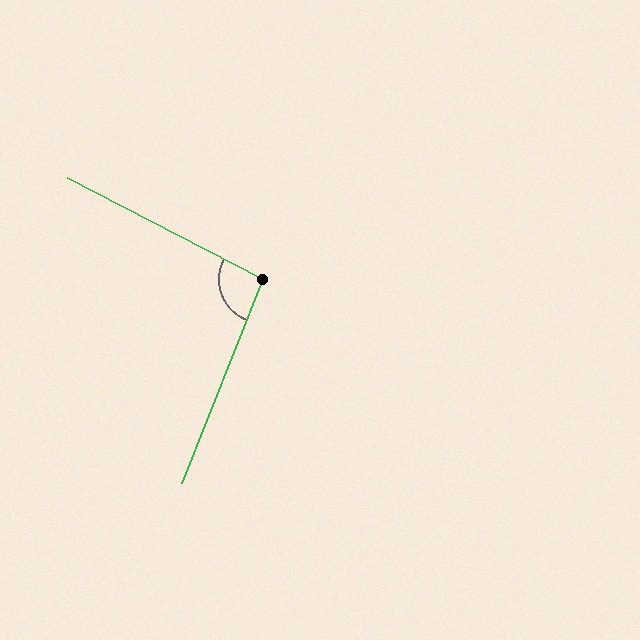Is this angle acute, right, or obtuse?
It is obtuse.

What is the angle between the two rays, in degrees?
Approximately 96 degrees.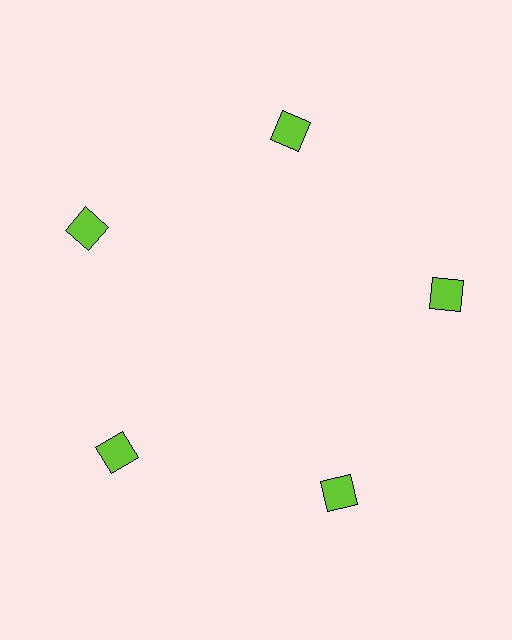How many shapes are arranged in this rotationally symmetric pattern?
There are 5 shapes, arranged in 5 groups of 1.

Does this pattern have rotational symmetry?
Yes, this pattern has 5-fold rotational symmetry. It looks the same after rotating 72 degrees around the center.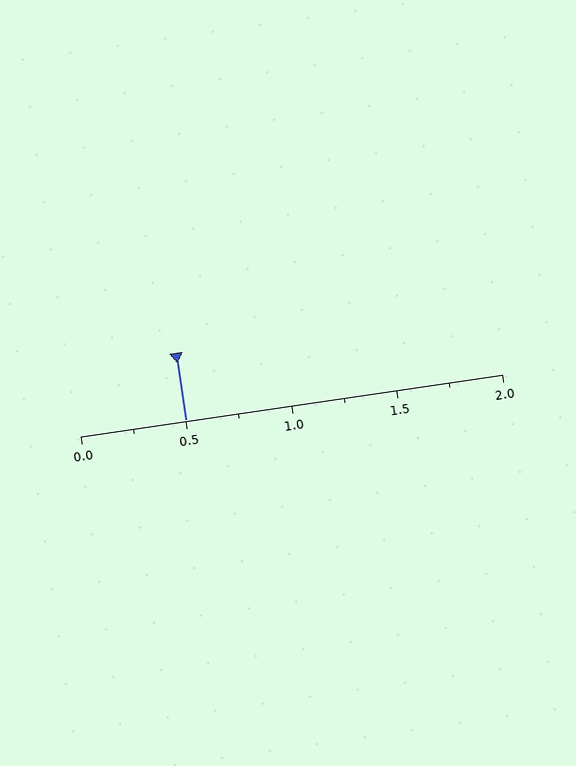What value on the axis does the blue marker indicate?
The marker indicates approximately 0.5.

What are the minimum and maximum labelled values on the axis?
The axis runs from 0.0 to 2.0.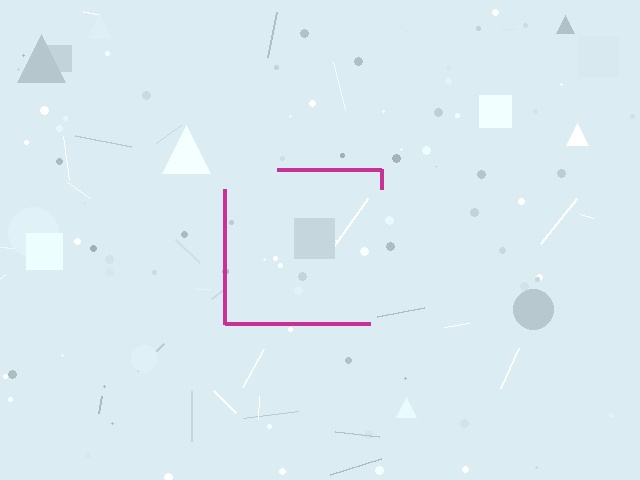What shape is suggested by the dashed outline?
The dashed outline suggests a square.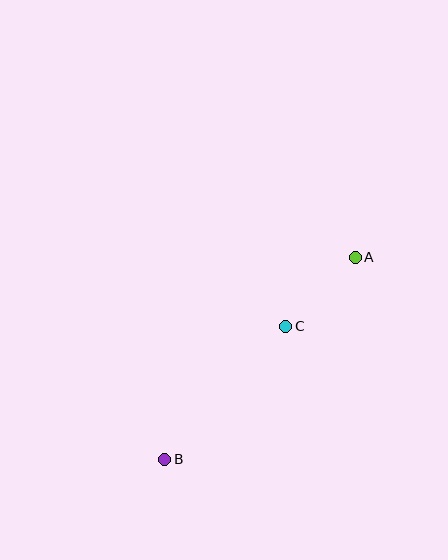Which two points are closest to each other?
Points A and C are closest to each other.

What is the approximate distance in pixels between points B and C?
The distance between B and C is approximately 180 pixels.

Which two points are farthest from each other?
Points A and B are farthest from each other.